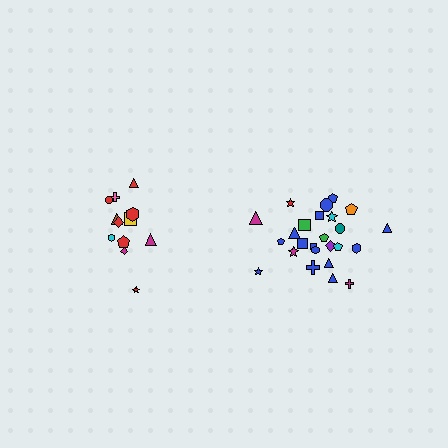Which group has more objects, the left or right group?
The right group.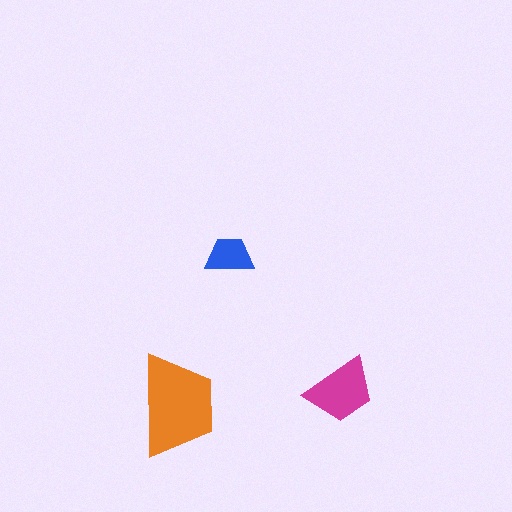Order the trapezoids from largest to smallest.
the orange one, the magenta one, the blue one.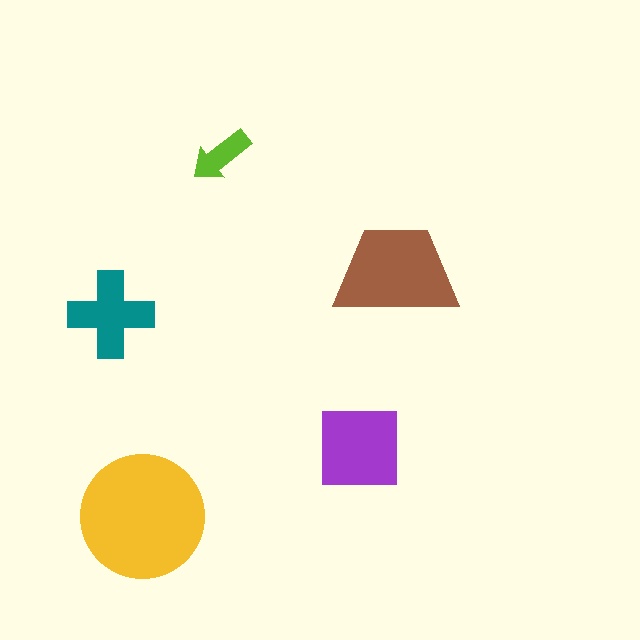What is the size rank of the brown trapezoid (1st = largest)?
2nd.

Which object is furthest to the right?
The brown trapezoid is rightmost.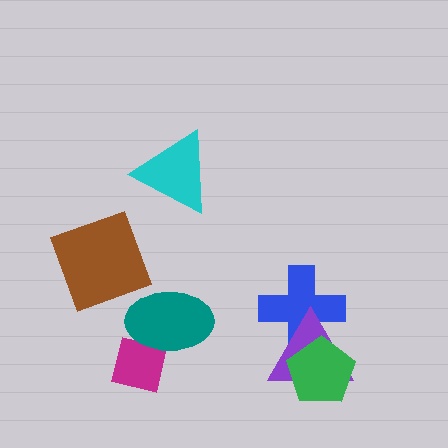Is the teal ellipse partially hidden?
No, no other shape covers it.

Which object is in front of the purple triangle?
The green pentagon is in front of the purple triangle.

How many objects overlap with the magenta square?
1 object overlaps with the magenta square.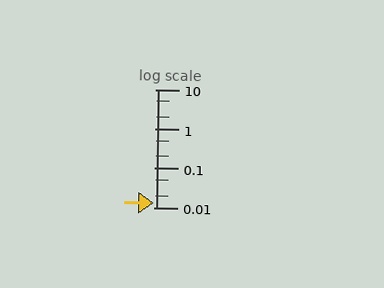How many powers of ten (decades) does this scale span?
The scale spans 3 decades, from 0.01 to 10.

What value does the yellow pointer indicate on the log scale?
The pointer indicates approximately 0.013.